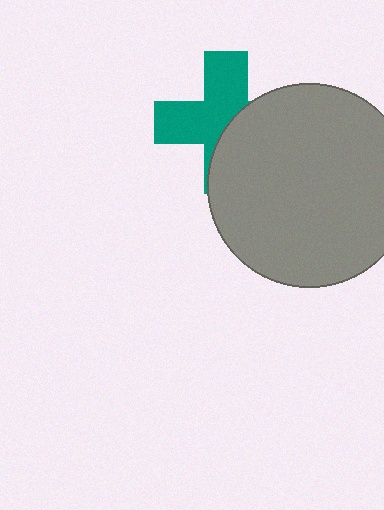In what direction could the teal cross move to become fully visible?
The teal cross could move left. That would shift it out from behind the gray circle entirely.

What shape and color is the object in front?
The object in front is a gray circle.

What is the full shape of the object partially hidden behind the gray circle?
The partially hidden object is a teal cross.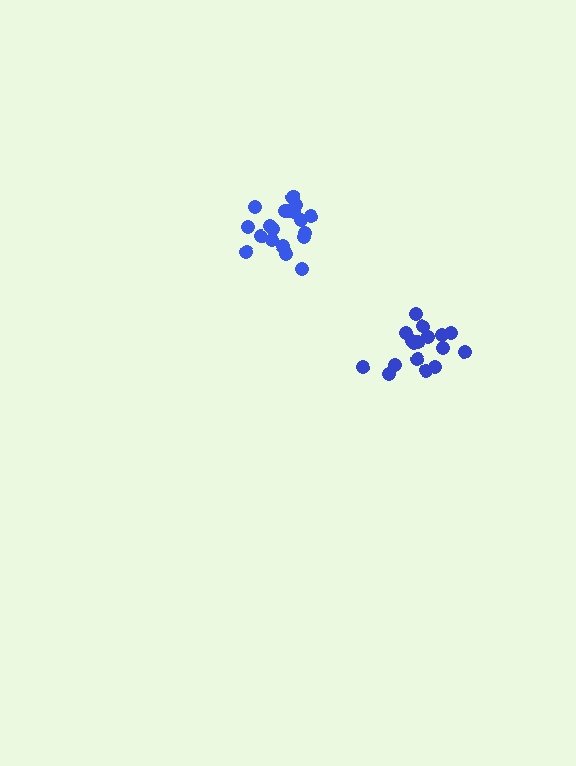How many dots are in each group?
Group 1: 19 dots, Group 2: 17 dots (36 total).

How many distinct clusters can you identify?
There are 2 distinct clusters.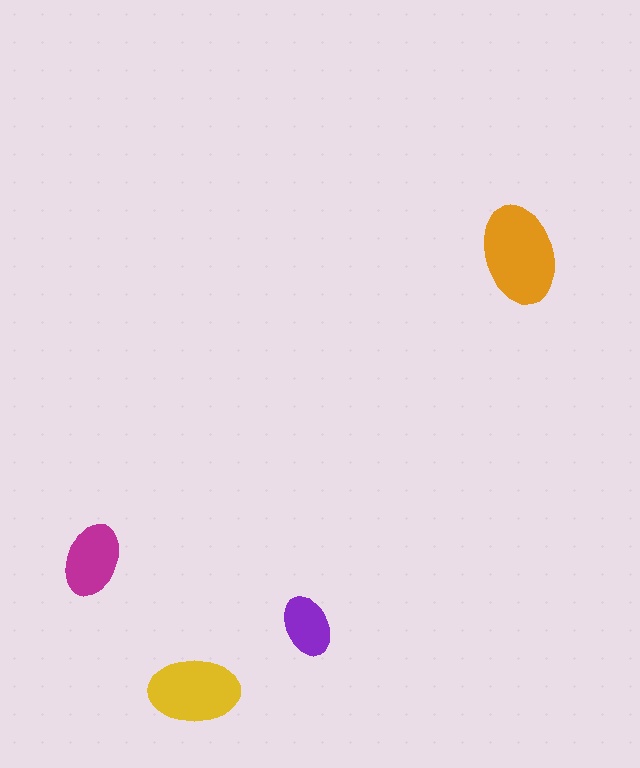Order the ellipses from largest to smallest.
the orange one, the yellow one, the magenta one, the purple one.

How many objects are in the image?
There are 4 objects in the image.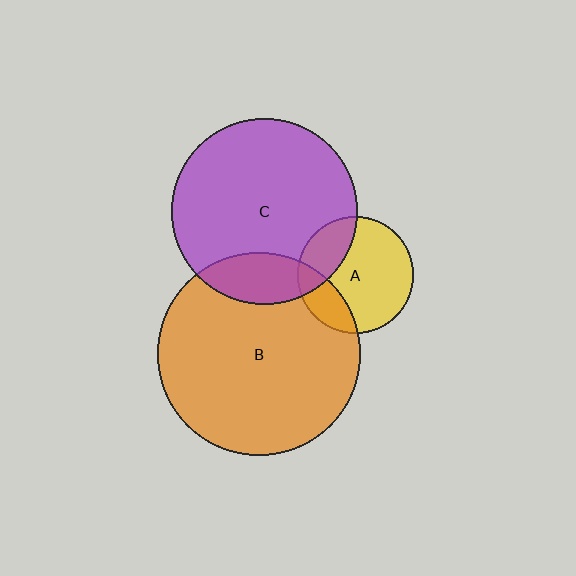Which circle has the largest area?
Circle B (orange).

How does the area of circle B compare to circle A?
Approximately 3.1 times.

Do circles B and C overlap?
Yes.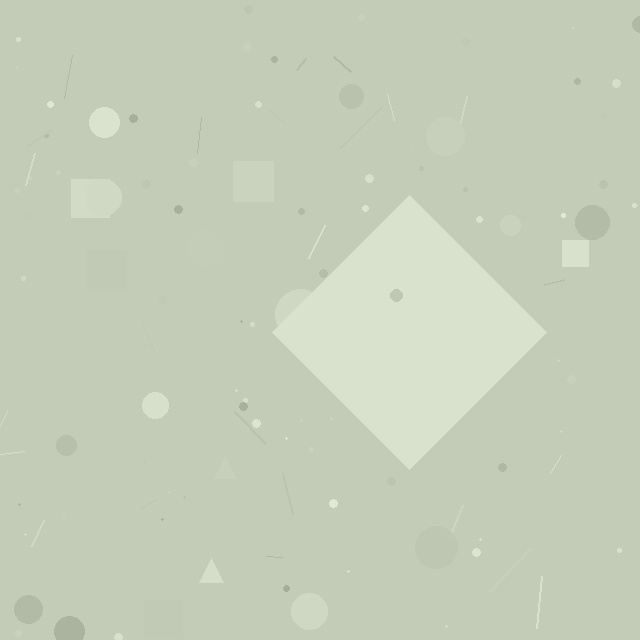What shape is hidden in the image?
A diamond is hidden in the image.